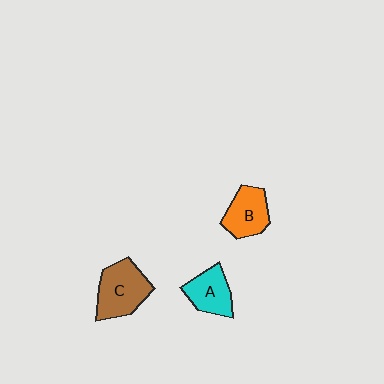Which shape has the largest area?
Shape C (brown).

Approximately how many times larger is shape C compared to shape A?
Approximately 1.4 times.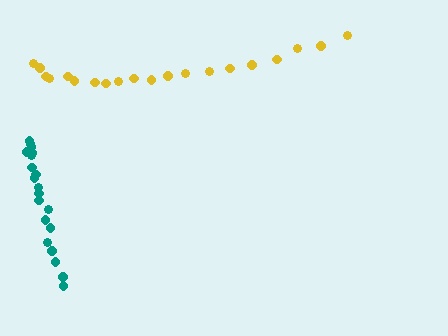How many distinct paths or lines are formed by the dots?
There are 2 distinct paths.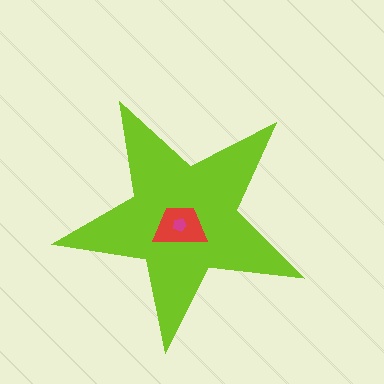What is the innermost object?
The magenta pentagon.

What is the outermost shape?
The lime star.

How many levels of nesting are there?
3.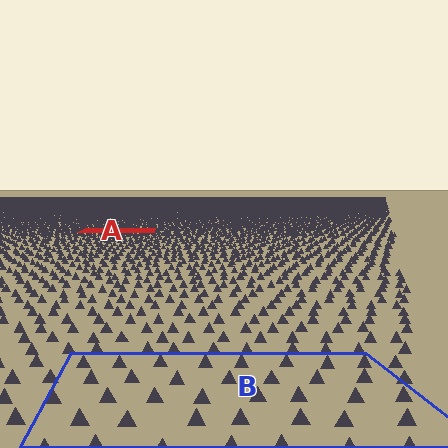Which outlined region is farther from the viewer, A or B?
Region A is farther from the viewer — the texture elements inside it appear smaller and more densely packed.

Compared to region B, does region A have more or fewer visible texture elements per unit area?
Region A has more texture elements per unit area — they are packed more densely because it is farther away.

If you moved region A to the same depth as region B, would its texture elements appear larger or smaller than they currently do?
They would appear larger. At a closer depth, the same texture elements are projected at a bigger on-screen size.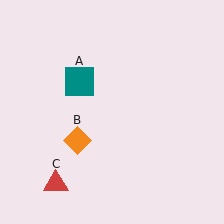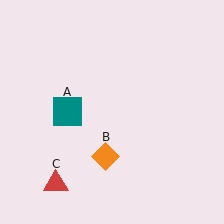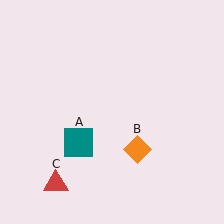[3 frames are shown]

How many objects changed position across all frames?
2 objects changed position: teal square (object A), orange diamond (object B).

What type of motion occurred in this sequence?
The teal square (object A), orange diamond (object B) rotated counterclockwise around the center of the scene.